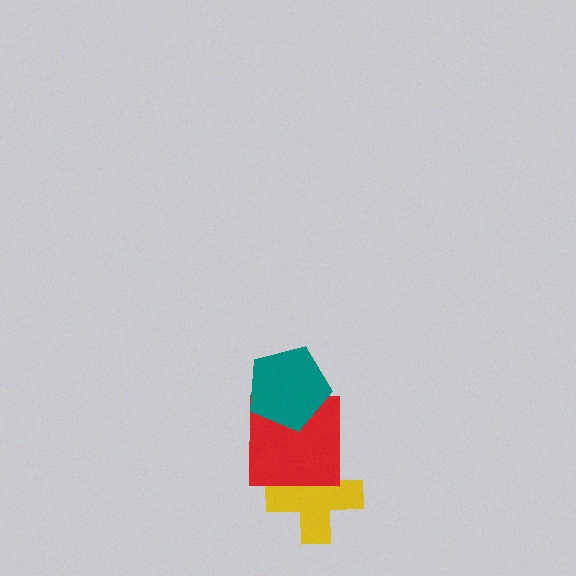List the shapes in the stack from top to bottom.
From top to bottom: the teal pentagon, the red square, the yellow cross.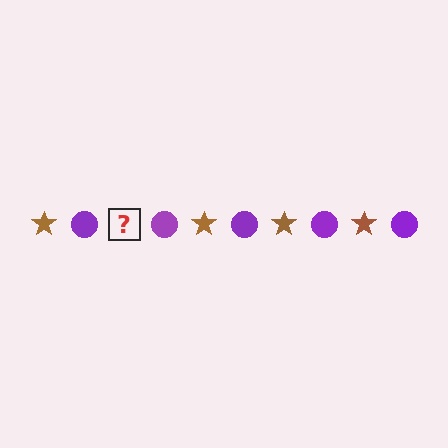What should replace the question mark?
The question mark should be replaced with a brown star.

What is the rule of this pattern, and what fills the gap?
The rule is that the pattern alternates between brown star and purple circle. The gap should be filled with a brown star.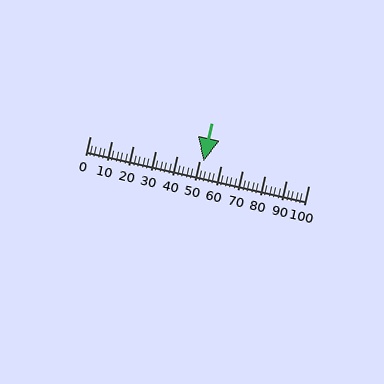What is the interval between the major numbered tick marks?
The major tick marks are spaced 10 units apart.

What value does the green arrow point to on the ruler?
The green arrow points to approximately 52.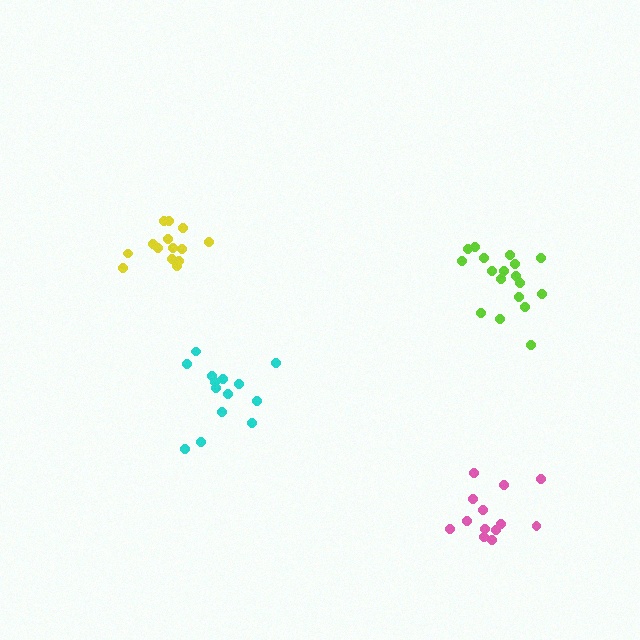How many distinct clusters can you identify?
There are 4 distinct clusters.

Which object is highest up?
The yellow cluster is topmost.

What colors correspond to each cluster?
The clusters are colored: pink, lime, yellow, cyan.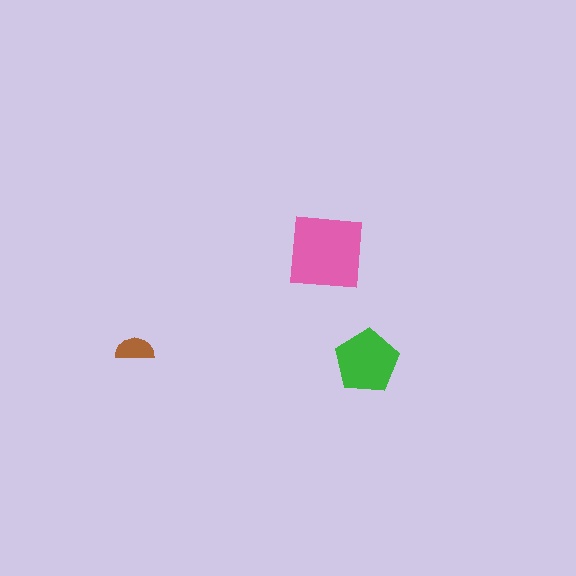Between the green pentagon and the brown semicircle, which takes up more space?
The green pentagon.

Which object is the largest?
The pink square.